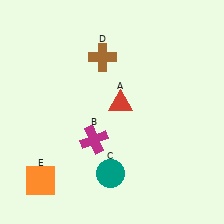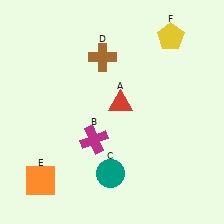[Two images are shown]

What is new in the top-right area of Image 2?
A yellow pentagon (F) was added in the top-right area of Image 2.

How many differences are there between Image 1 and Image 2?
There is 1 difference between the two images.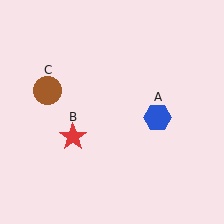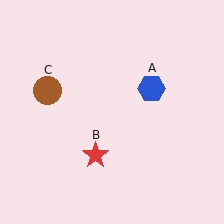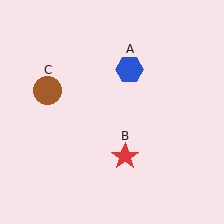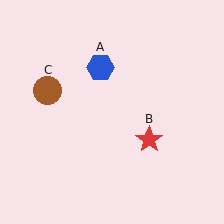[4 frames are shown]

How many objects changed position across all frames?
2 objects changed position: blue hexagon (object A), red star (object B).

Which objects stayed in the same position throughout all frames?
Brown circle (object C) remained stationary.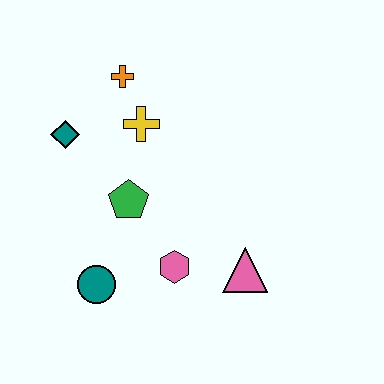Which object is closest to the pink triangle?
The pink hexagon is closest to the pink triangle.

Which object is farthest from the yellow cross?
The pink triangle is farthest from the yellow cross.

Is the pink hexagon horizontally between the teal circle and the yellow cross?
No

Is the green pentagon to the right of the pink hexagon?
No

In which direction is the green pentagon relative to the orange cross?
The green pentagon is below the orange cross.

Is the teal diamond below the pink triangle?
No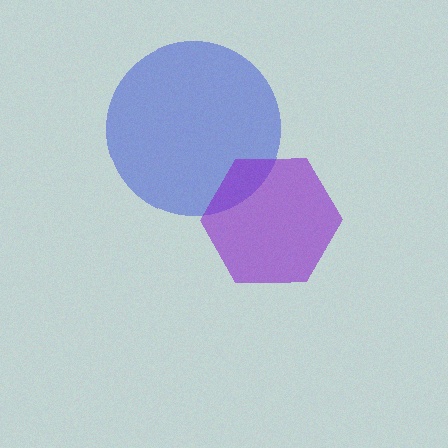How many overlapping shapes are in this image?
There are 2 overlapping shapes in the image.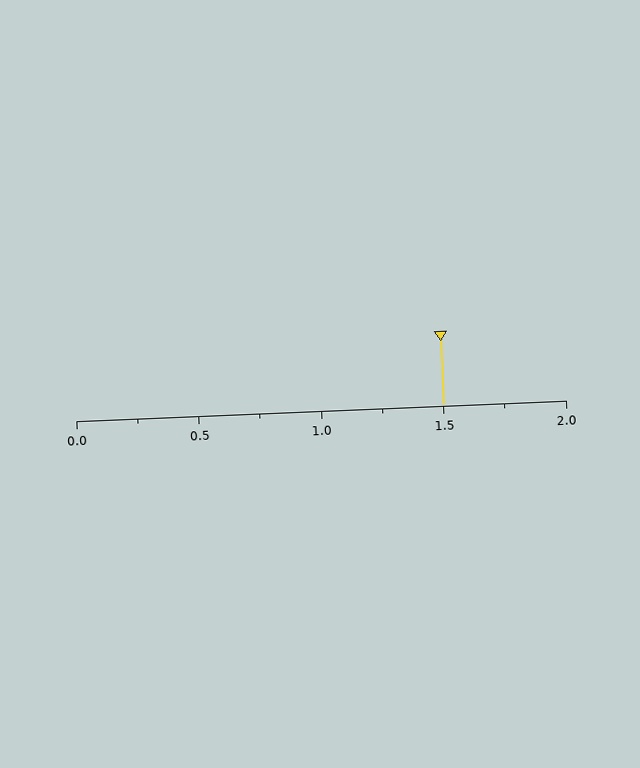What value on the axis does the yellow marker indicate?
The marker indicates approximately 1.5.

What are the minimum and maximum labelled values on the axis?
The axis runs from 0.0 to 2.0.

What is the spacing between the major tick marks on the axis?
The major ticks are spaced 0.5 apart.